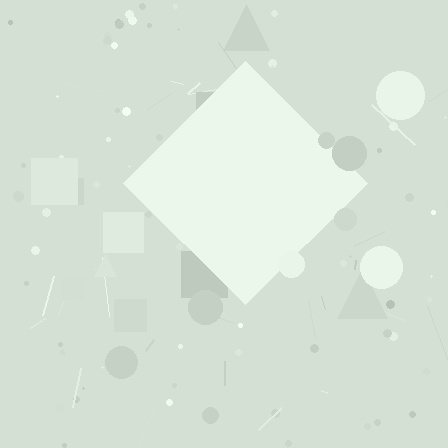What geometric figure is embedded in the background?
A diamond is embedded in the background.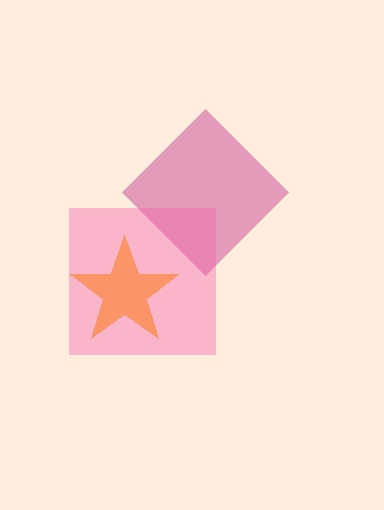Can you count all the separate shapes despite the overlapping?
Yes, there are 3 separate shapes.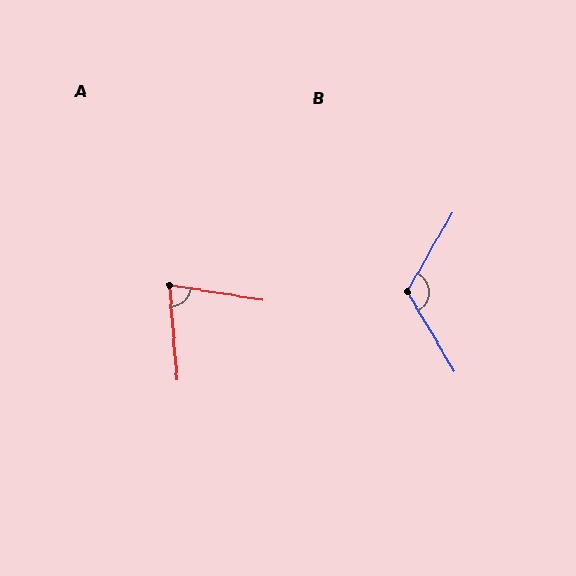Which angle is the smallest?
A, at approximately 77 degrees.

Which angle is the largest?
B, at approximately 120 degrees.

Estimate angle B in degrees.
Approximately 120 degrees.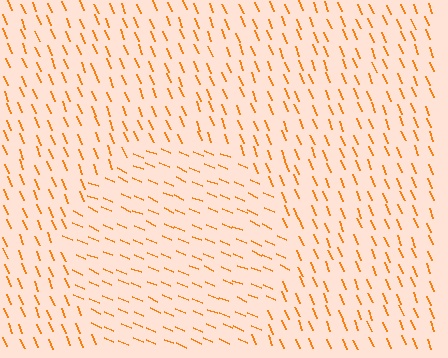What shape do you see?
I see a circle.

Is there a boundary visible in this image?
Yes, there is a texture boundary formed by a change in line orientation.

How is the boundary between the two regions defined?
The boundary is defined purely by a change in line orientation (approximately 45 degrees difference). All lines are the same color and thickness.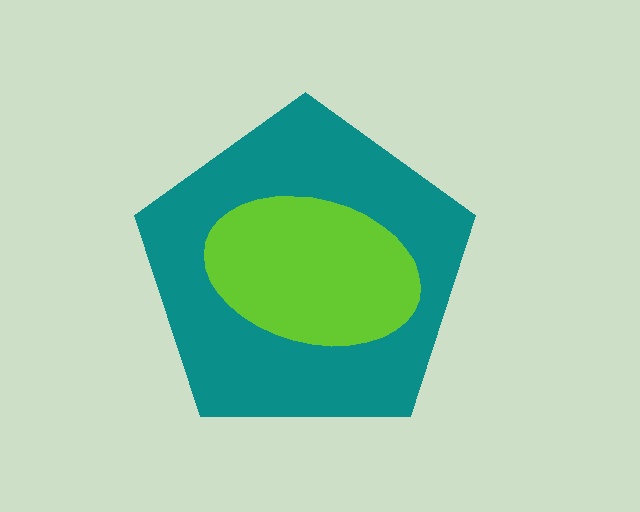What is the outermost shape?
The teal pentagon.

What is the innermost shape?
The lime ellipse.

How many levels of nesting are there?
2.